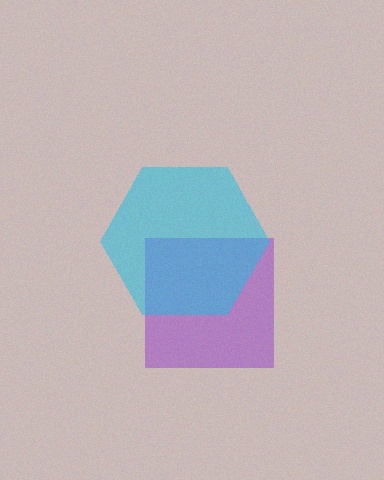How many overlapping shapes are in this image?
There are 2 overlapping shapes in the image.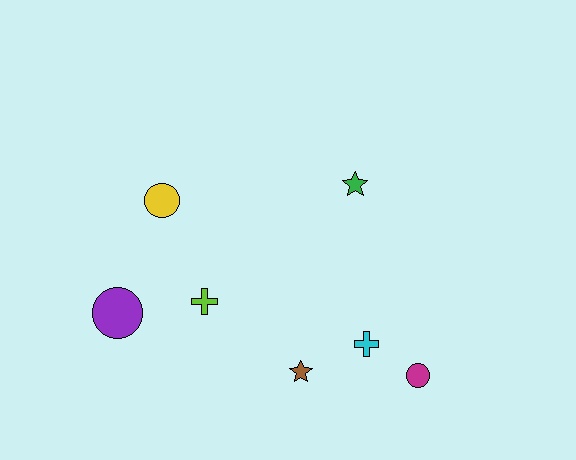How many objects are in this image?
There are 7 objects.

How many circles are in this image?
There are 3 circles.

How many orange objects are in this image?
There are no orange objects.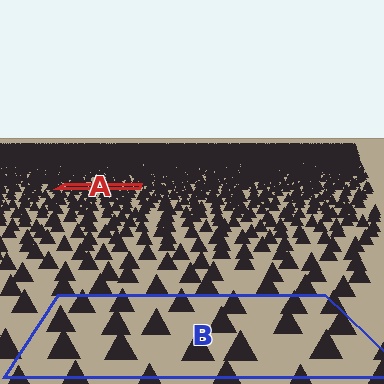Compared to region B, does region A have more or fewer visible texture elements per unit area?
Region A has more texture elements per unit area — they are packed more densely because it is farther away.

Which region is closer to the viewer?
Region B is closer. The texture elements there are larger and more spread out.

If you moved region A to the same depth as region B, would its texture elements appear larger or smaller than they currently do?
They would appear larger. At a closer depth, the same texture elements are projected at a bigger on-screen size.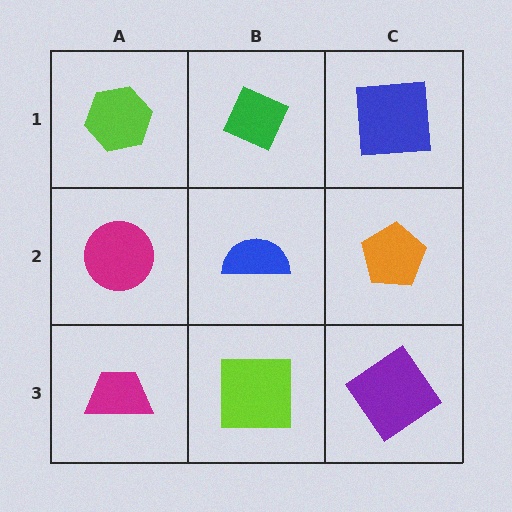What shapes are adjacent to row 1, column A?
A magenta circle (row 2, column A), a green diamond (row 1, column B).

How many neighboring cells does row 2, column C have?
3.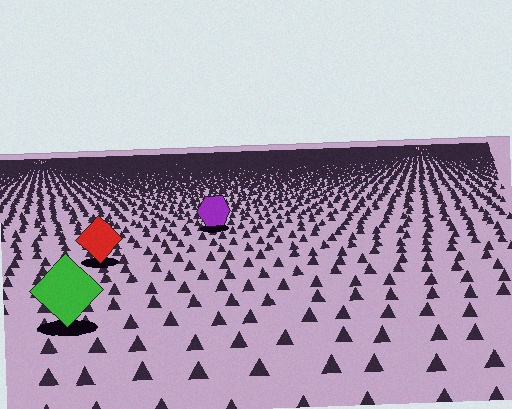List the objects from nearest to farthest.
From nearest to farthest: the green diamond, the red diamond, the purple hexagon.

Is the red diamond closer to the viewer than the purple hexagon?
Yes. The red diamond is closer — you can tell from the texture gradient: the ground texture is coarser near it.